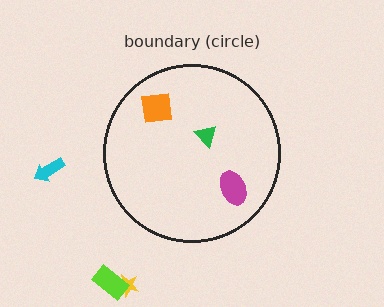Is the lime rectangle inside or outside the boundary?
Outside.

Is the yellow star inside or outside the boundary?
Outside.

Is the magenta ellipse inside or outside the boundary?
Inside.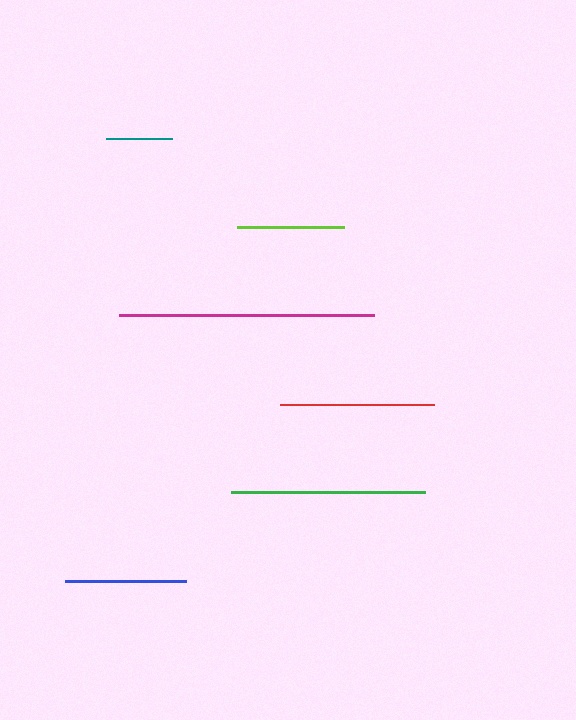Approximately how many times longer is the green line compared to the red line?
The green line is approximately 1.3 times the length of the red line.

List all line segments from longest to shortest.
From longest to shortest: magenta, green, red, blue, lime, teal.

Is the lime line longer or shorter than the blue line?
The blue line is longer than the lime line.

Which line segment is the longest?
The magenta line is the longest at approximately 256 pixels.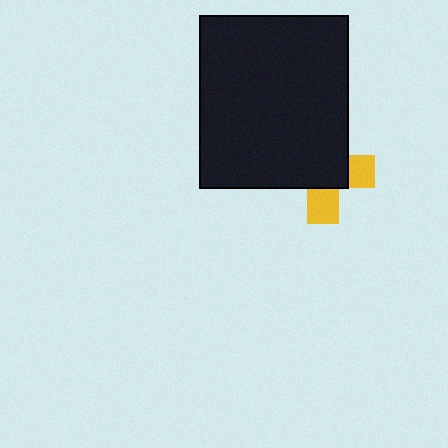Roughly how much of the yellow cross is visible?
A small part of it is visible (roughly 34%).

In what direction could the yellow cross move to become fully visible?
The yellow cross could move toward the lower-right. That would shift it out from behind the black rectangle entirely.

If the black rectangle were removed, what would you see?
You would see the complete yellow cross.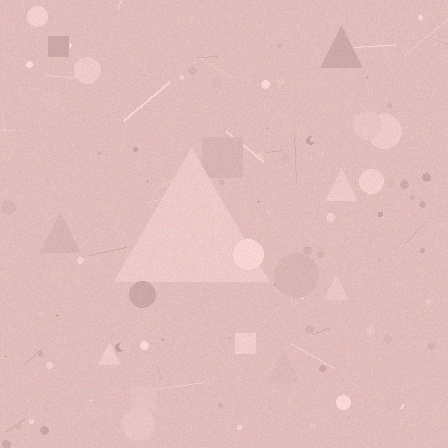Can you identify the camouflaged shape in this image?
The camouflaged shape is a triangle.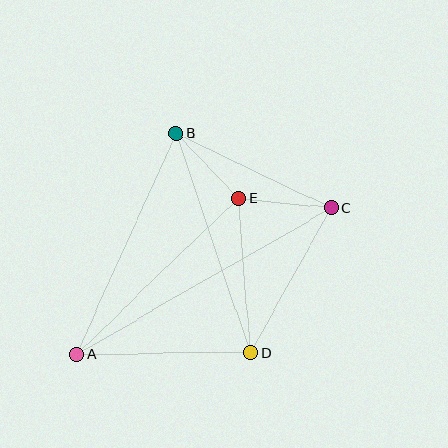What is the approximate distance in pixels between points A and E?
The distance between A and E is approximately 225 pixels.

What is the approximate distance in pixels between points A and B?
The distance between A and B is approximately 242 pixels.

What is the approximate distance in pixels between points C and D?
The distance between C and D is approximately 166 pixels.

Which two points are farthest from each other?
Points A and C are farthest from each other.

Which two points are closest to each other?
Points B and E are closest to each other.